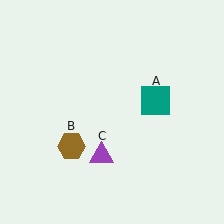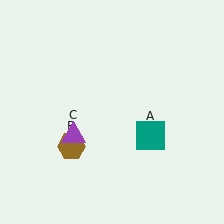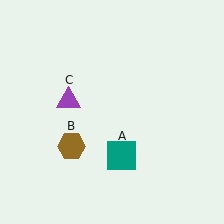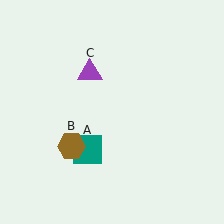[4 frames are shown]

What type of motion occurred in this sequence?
The teal square (object A), purple triangle (object C) rotated clockwise around the center of the scene.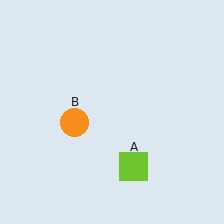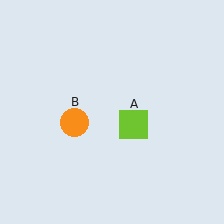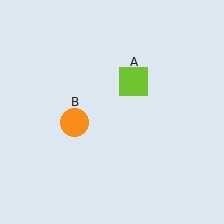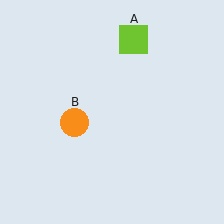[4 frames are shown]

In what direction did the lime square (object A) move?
The lime square (object A) moved up.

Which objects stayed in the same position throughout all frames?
Orange circle (object B) remained stationary.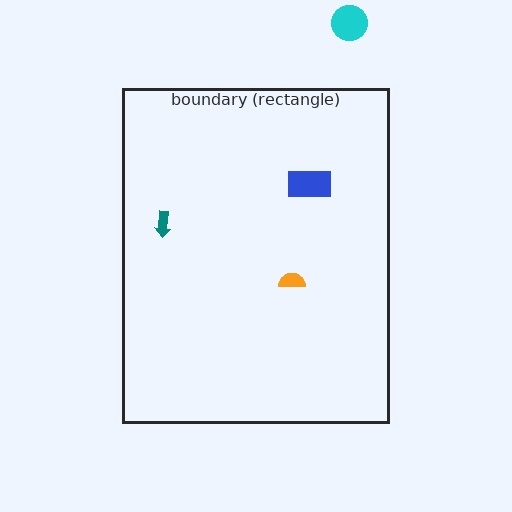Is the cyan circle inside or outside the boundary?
Outside.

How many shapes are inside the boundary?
3 inside, 1 outside.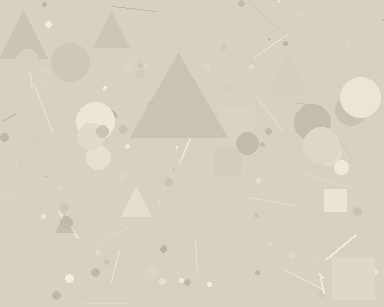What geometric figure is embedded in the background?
A triangle is embedded in the background.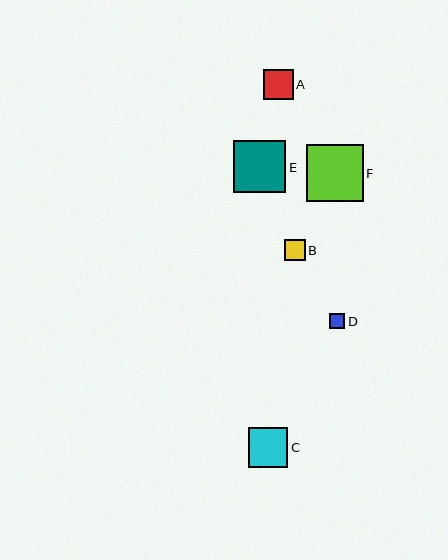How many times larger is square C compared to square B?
Square C is approximately 2.0 times the size of square B.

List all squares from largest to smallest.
From largest to smallest: F, E, C, A, B, D.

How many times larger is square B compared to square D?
Square B is approximately 1.3 times the size of square D.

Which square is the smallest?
Square D is the smallest with a size of approximately 15 pixels.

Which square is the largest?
Square F is the largest with a size of approximately 57 pixels.